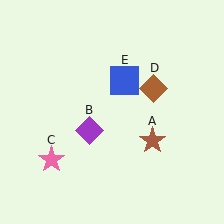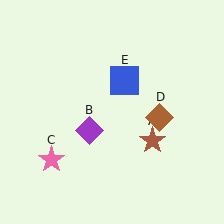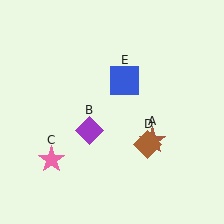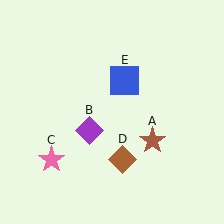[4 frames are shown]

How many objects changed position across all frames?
1 object changed position: brown diamond (object D).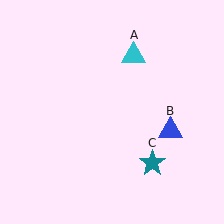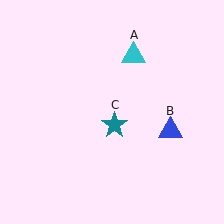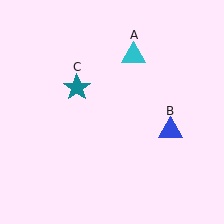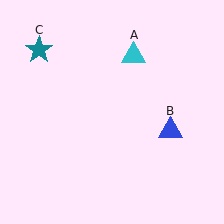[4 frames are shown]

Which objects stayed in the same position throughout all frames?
Cyan triangle (object A) and blue triangle (object B) remained stationary.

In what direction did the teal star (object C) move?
The teal star (object C) moved up and to the left.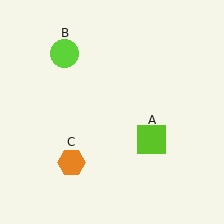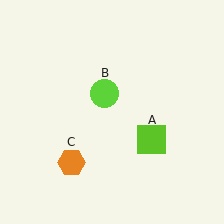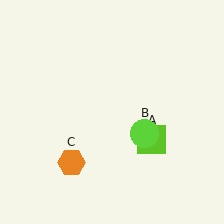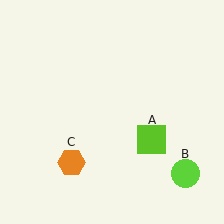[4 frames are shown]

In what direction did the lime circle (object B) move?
The lime circle (object B) moved down and to the right.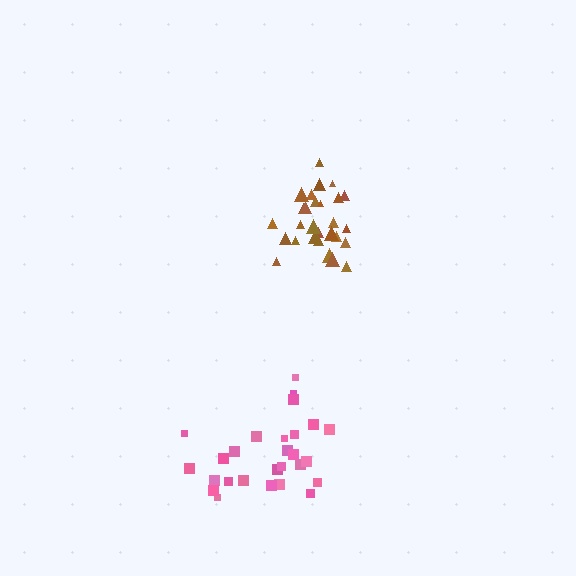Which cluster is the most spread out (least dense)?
Pink.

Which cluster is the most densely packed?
Brown.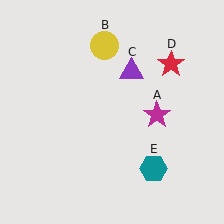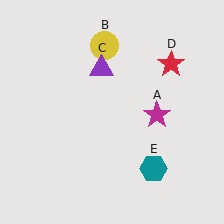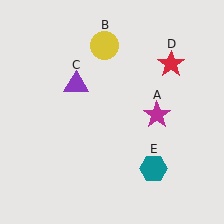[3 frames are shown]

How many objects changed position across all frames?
1 object changed position: purple triangle (object C).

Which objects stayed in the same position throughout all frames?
Magenta star (object A) and yellow circle (object B) and red star (object D) and teal hexagon (object E) remained stationary.